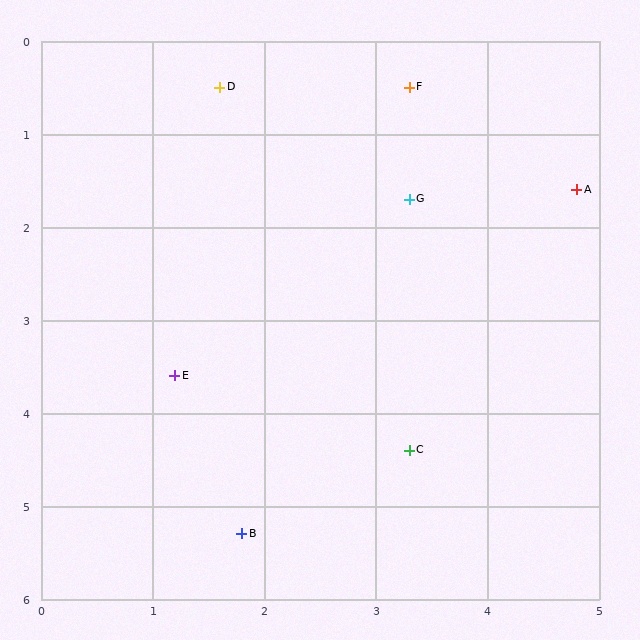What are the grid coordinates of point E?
Point E is at approximately (1.2, 3.6).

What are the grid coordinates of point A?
Point A is at approximately (4.8, 1.6).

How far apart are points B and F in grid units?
Points B and F are about 5.0 grid units apart.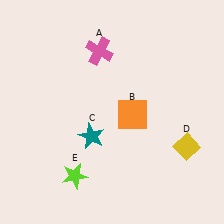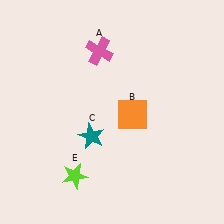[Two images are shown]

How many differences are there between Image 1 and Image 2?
There is 1 difference between the two images.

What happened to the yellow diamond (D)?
The yellow diamond (D) was removed in Image 2. It was in the bottom-right area of Image 1.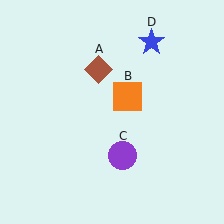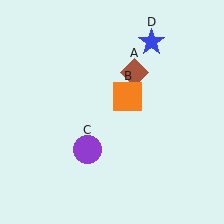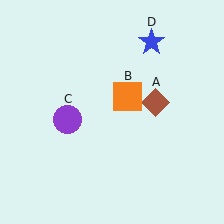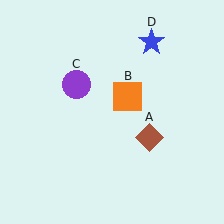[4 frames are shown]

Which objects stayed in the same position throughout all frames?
Orange square (object B) and blue star (object D) remained stationary.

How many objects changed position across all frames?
2 objects changed position: brown diamond (object A), purple circle (object C).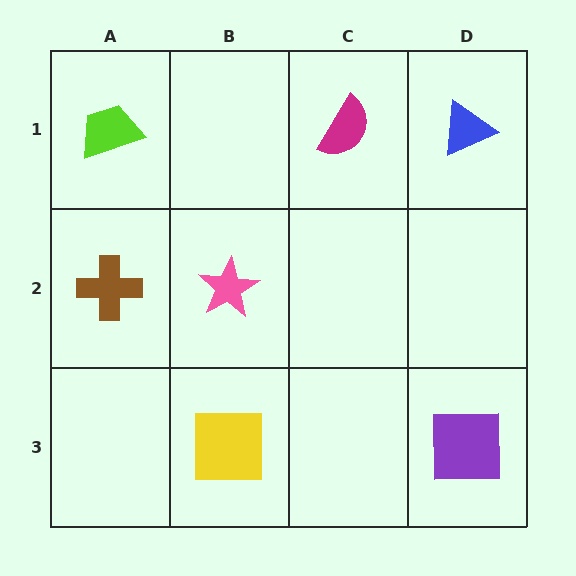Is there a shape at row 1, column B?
No, that cell is empty.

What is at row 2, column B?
A pink star.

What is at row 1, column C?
A magenta semicircle.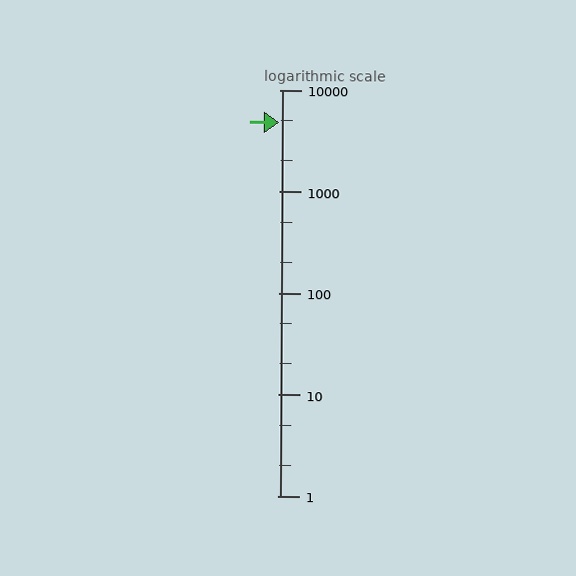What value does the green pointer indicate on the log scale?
The pointer indicates approximately 4800.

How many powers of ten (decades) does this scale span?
The scale spans 4 decades, from 1 to 10000.